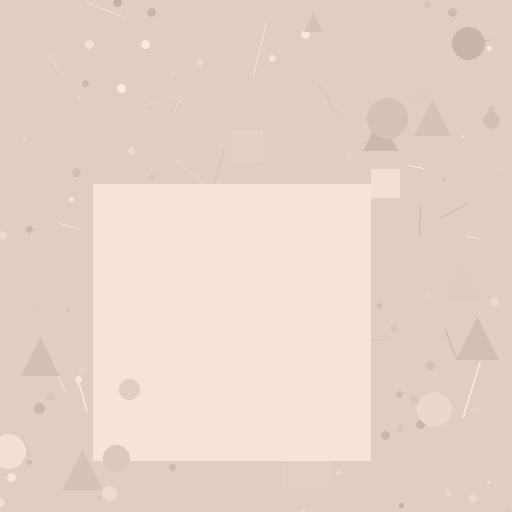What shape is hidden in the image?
A square is hidden in the image.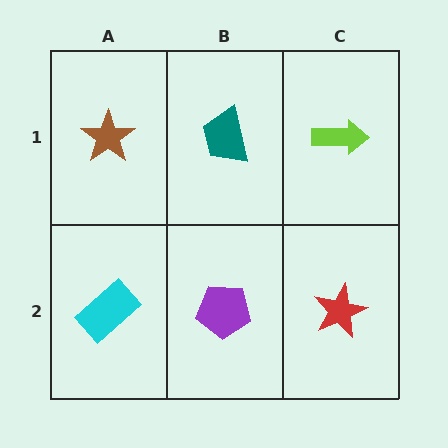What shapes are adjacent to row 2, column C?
A lime arrow (row 1, column C), a purple pentagon (row 2, column B).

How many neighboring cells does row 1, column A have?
2.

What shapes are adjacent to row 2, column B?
A teal trapezoid (row 1, column B), a cyan rectangle (row 2, column A), a red star (row 2, column C).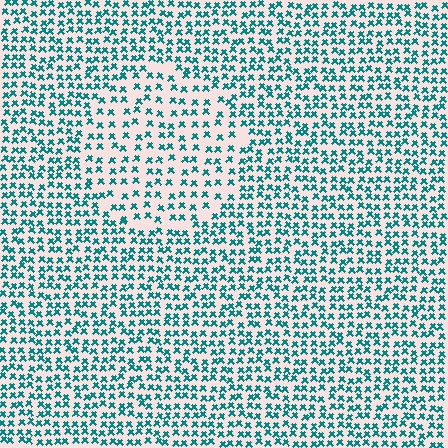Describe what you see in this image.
The image contains small teal elements arranged at two different densities. A circle-shaped region is visible where the elements are less densely packed than the surrounding area.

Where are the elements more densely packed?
The elements are more densely packed outside the circle boundary.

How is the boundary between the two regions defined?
The boundary is defined by a change in element density (approximately 1.7x ratio). All elements are the same color, size, and shape.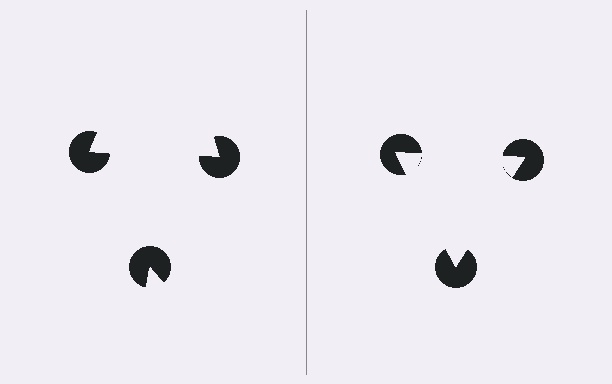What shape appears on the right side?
An illusory triangle.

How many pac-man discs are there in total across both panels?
6 — 3 on each side.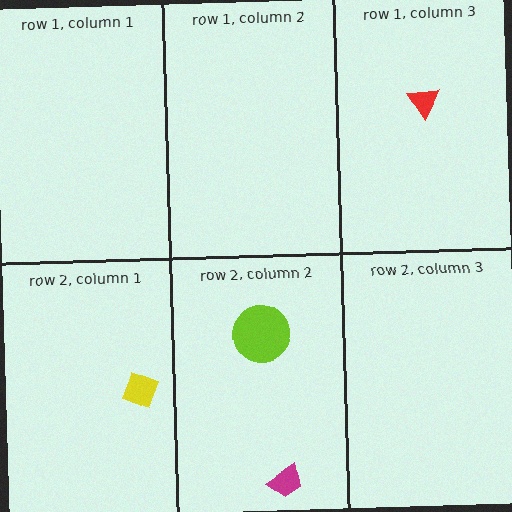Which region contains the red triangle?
The row 1, column 3 region.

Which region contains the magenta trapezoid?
The row 2, column 2 region.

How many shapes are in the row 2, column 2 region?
2.